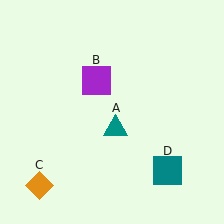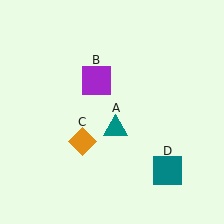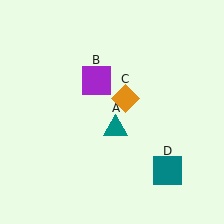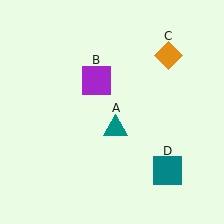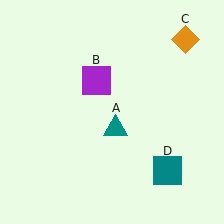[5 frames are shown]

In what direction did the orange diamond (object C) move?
The orange diamond (object C) moved up and to the right.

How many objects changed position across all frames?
1 object changed position: orange diamond (object C).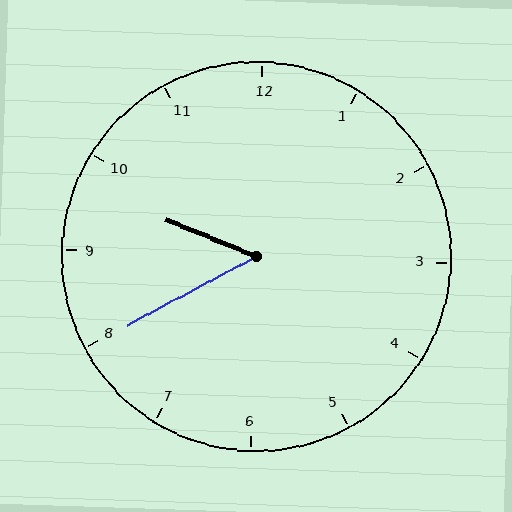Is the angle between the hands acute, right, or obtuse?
It is acute.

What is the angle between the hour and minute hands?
Approximately 50 degrees.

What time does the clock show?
9:40.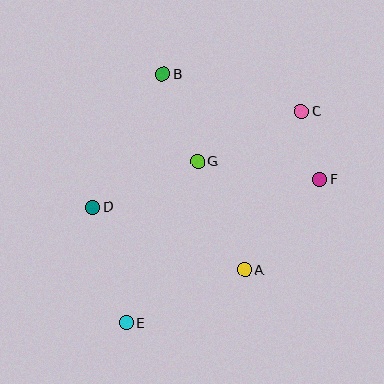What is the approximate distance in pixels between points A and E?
The distance between A and E is approximately 129 pixels.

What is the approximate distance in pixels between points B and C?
The distance between B and C is approximately 144 pixels.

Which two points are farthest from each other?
Points C and E are farthest from each other.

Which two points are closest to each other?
Points C and F are closest to each other.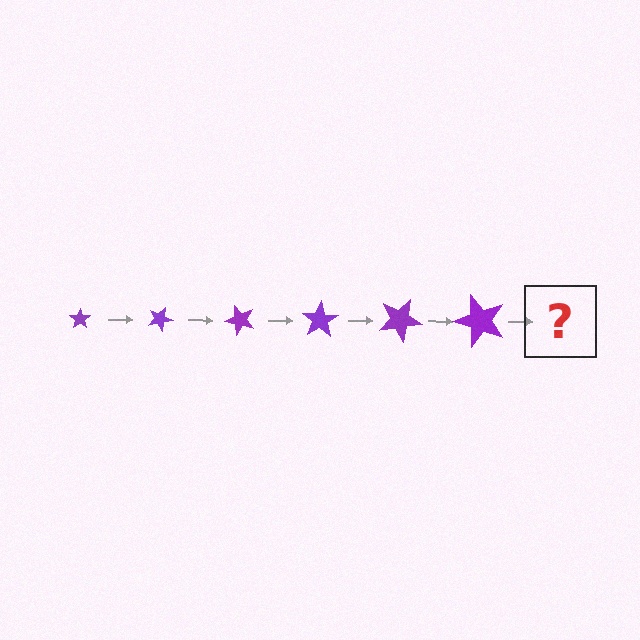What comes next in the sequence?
The next element should be a star, larger than the previous one and rotated 150 degrees from the start.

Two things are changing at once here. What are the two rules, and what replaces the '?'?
The two rules are that the star grows larger each step and it rotates 25 degrees each step. The '?' should be a star, larger than the previous one and rotated 150 degrees from the start.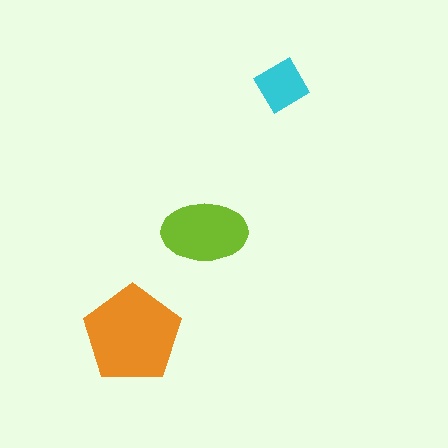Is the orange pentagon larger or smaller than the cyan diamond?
Larger.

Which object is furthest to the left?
The orange pentagon is leftmost.